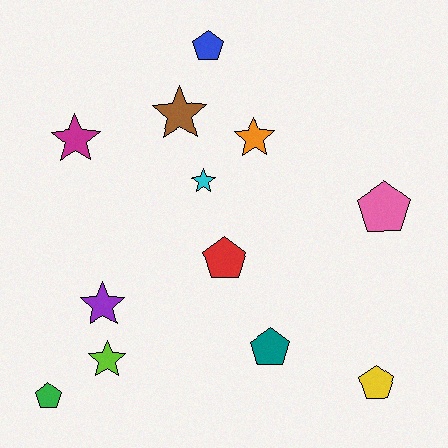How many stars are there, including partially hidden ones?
There are 6 stars.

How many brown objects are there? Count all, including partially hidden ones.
There is 1 brown object.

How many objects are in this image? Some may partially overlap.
There are 12 objects.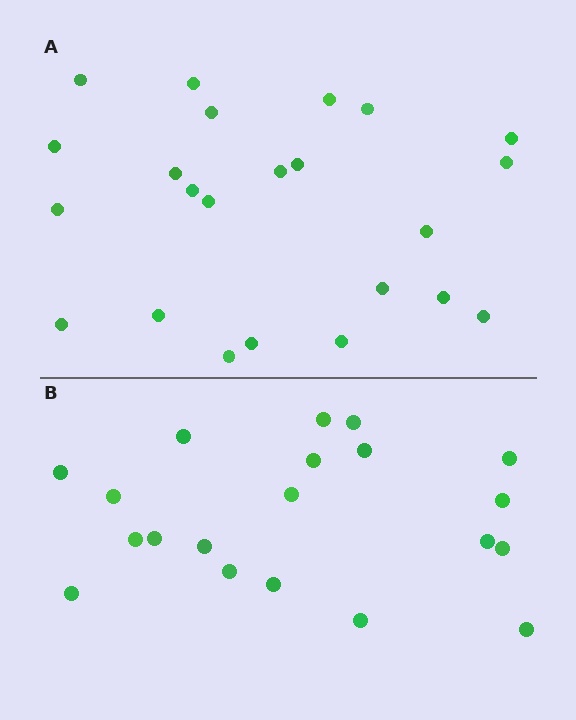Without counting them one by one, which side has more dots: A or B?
Region A (the top region) has more dots.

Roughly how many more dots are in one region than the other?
Region A has just a few more — roughly 2 or 3 more dots than region B.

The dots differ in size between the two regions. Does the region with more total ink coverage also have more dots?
No. Region B has more total ink coverage because its dots are larger, but region A actually contains more individual dots. Total area can be misleading — the number of items is what matters here.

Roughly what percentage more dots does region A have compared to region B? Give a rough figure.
About 15% more.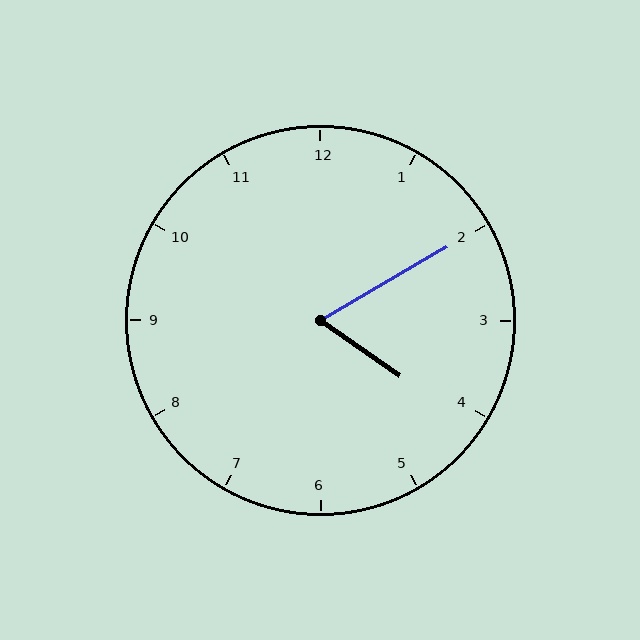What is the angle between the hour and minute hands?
Approximately 65 degrees.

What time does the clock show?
4:10.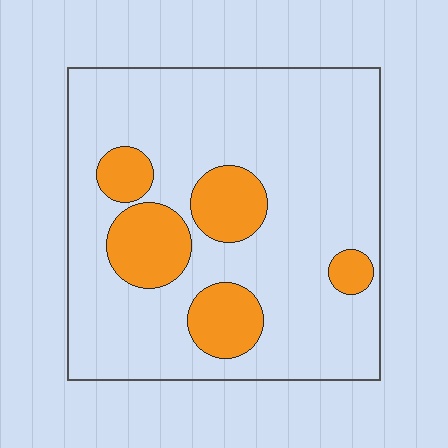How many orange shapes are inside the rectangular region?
5.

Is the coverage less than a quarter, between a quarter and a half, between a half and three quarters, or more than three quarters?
Less than a quarter.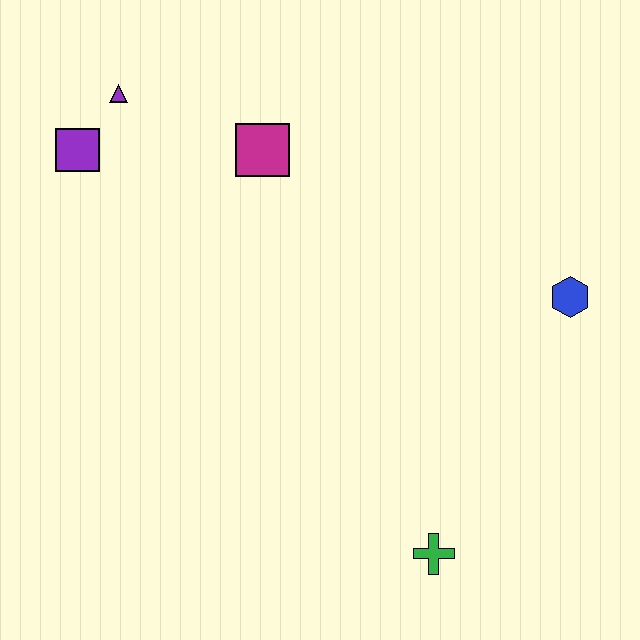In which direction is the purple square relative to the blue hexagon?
The purple square is to the left of the blue hexagon.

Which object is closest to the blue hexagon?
The green cross is closest to the blue hexagon.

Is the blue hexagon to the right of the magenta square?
Yes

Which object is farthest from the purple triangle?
The green cross is farthest from the purple triangle.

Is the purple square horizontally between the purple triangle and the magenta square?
No